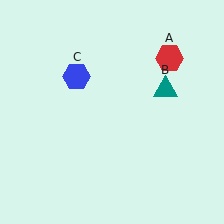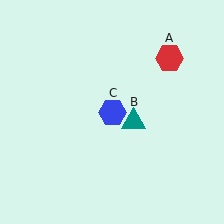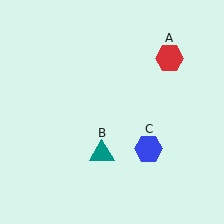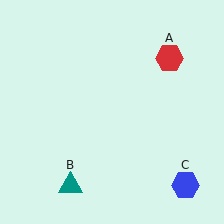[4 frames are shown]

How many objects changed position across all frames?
2 objects changed position: teal triangle (object B), blue hexagon (object C).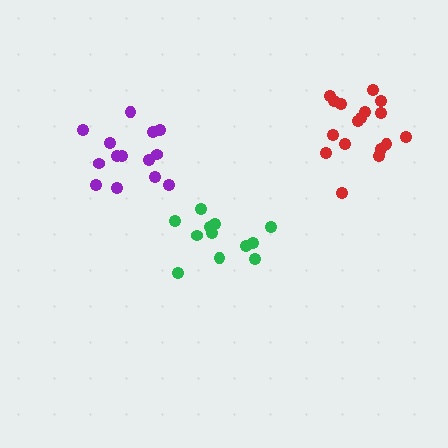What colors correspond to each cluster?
The clusters are colored: red, green, purple.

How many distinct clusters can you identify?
There are 3 distinct clusters.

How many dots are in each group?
Group 1: 17 dots, Group 2: 12 dots, Group 3: 14 dots (43 total).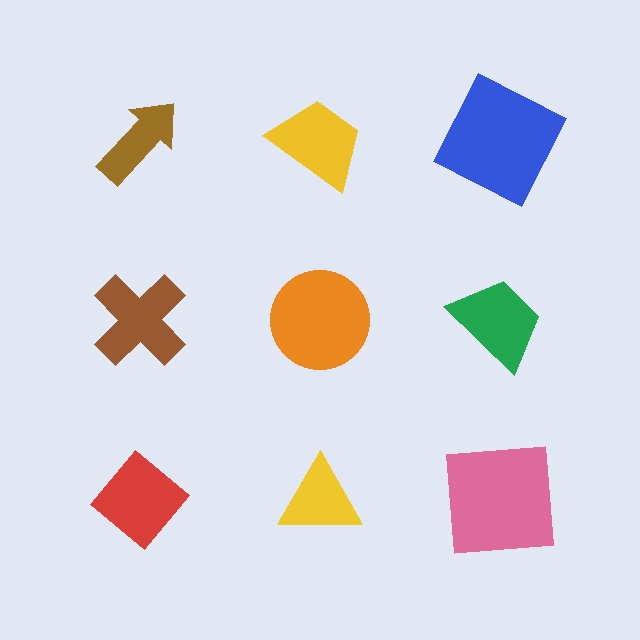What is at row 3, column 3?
A pink square.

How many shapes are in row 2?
3 shapes.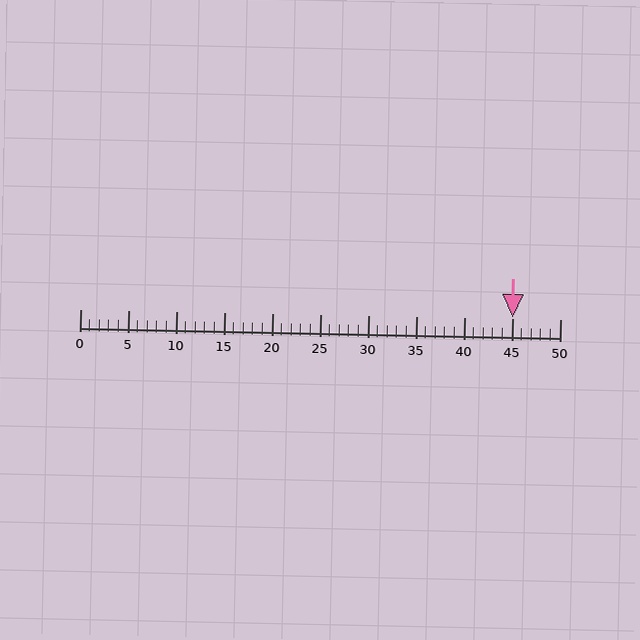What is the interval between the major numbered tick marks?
The major tick marks are spaced 5 units apart.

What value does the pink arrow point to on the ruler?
The pink arrow points to approximately 45.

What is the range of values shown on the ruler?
The ruler shows values from 0 to 50.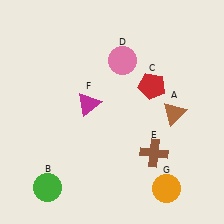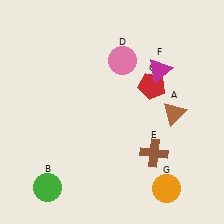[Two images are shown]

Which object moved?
The magenta triangle (F) moved right.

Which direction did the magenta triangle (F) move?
The magenta triangle (F) moved right.